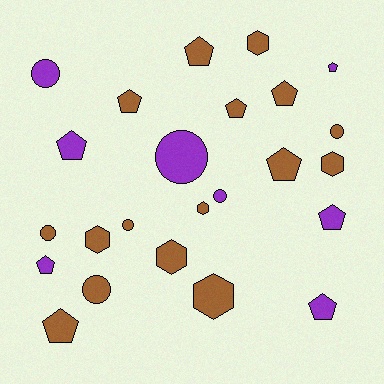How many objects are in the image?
There are 24 objects.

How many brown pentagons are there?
There are 6 brown pentagons.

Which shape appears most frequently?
Pentagon, with 11 objects.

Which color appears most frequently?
Brown, with 16 objects.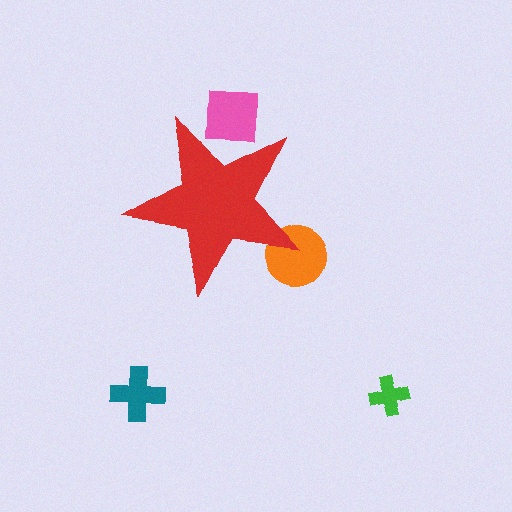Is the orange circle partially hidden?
Yes, the orange circle is partially hidden behind the red star.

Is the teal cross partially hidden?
No, the teal cross is fully visible.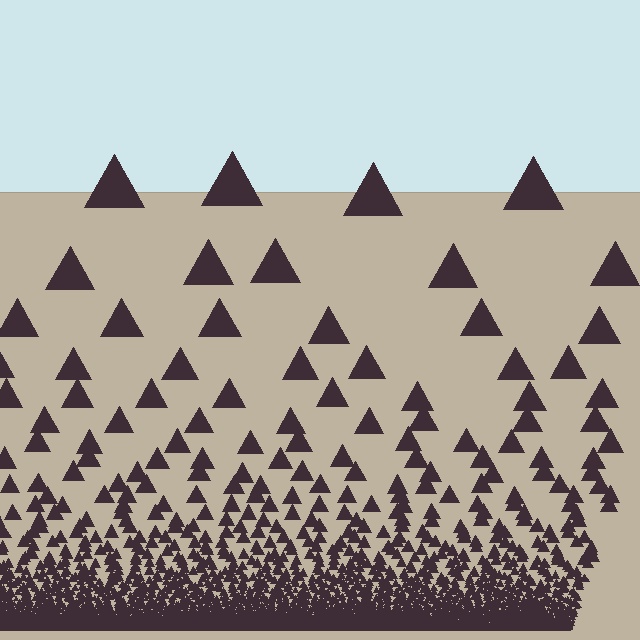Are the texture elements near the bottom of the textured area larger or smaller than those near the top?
Smaller. The gradient is inverted — elements near the bottom are smaller and denser.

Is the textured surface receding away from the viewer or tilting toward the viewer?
The surface appears to tilt toward the viewer. Texture elements get larger and sparser toward the top.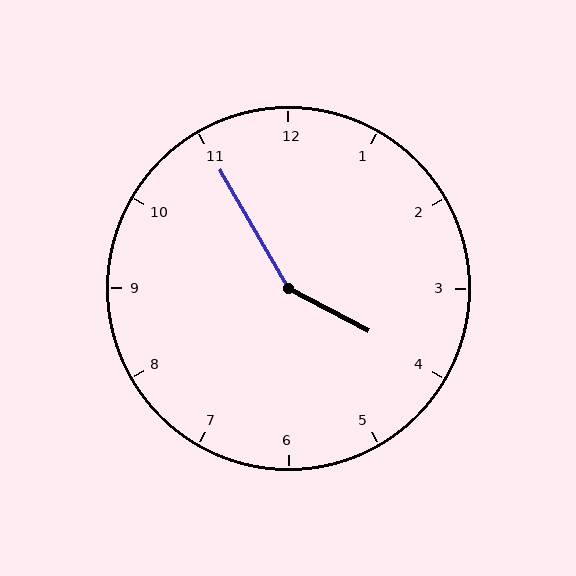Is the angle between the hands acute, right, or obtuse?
It is obtuse.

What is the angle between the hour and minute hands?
Approximately 148 degrees.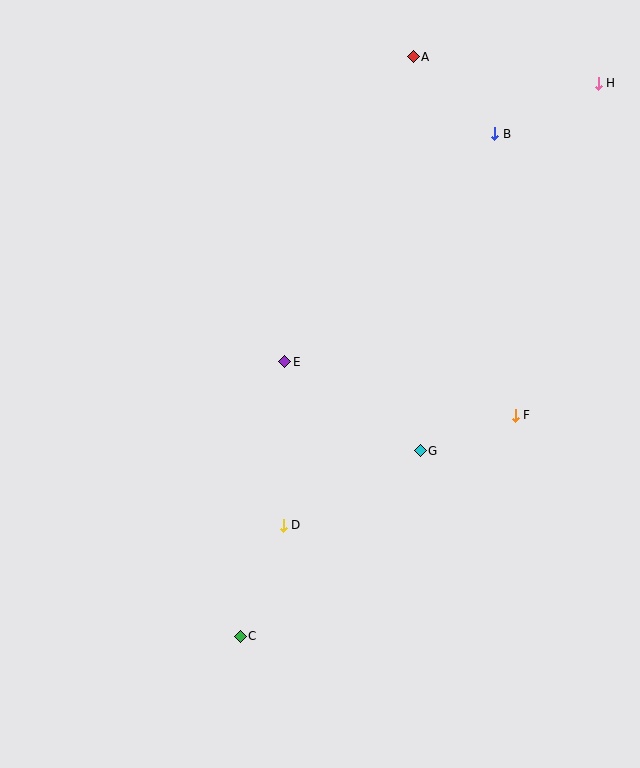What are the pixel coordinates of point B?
Point B is at (495, 134).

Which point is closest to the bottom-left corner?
Point C is closest to the bottom-left corner.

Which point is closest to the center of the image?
Point E at (285, 362) is closest to the center.